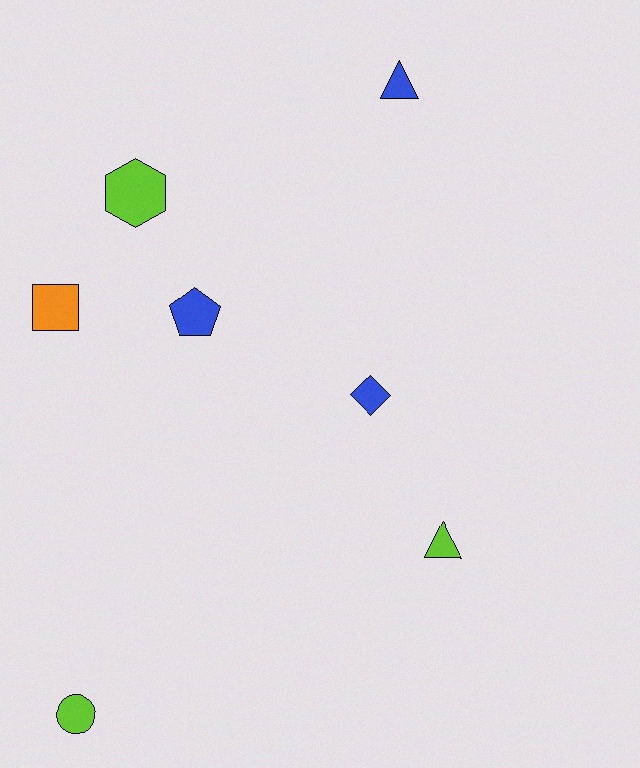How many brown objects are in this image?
There are no brown objects.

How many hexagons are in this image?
There is 1 hexagon.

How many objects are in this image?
There are 7 objects.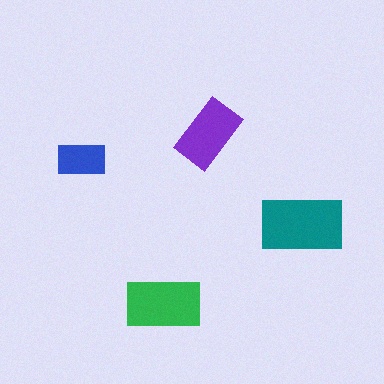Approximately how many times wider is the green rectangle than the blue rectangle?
About 1.5 times wider.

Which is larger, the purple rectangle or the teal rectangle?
The teal one.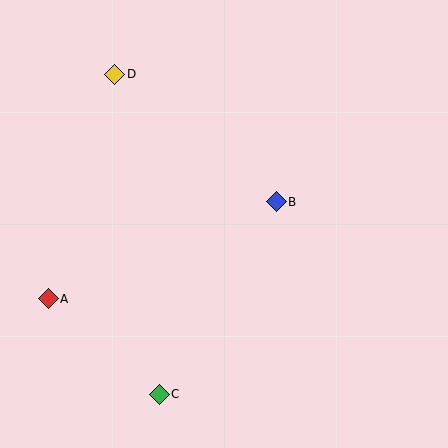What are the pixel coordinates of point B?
Point B is at (276, 202).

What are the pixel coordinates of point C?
Point C is at (159, 394).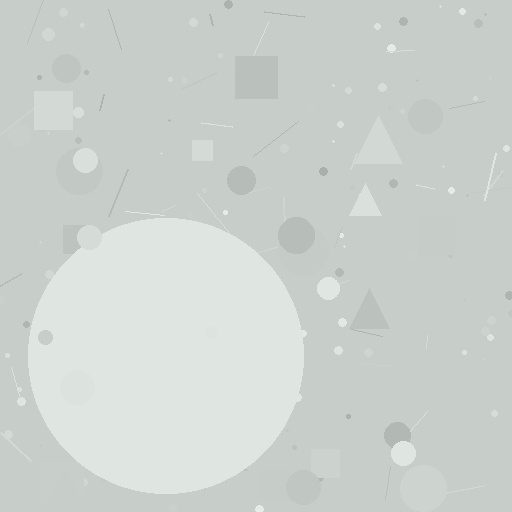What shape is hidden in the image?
A circle is hidden in the image.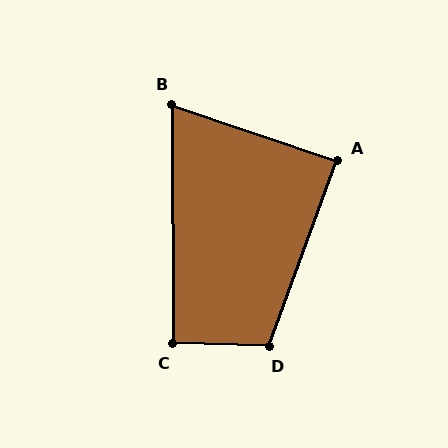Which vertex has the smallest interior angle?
B, at approximately 71 degrees.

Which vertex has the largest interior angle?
D, at approximately 109 degrees.